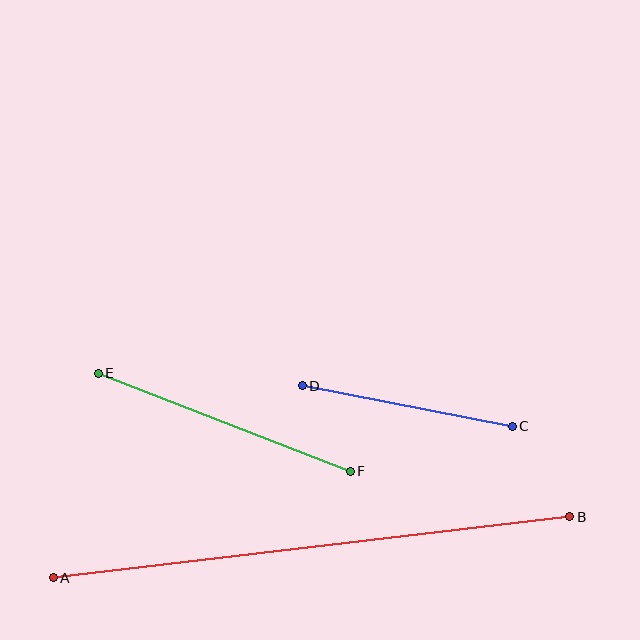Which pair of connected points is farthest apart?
Points A and B are farthest apart.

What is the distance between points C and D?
The distance is approximately 214 pixels.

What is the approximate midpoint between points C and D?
The midpoint is at approximately (407, 406) pixels.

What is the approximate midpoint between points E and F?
The midpoint is at approximately (224, 422) pixels.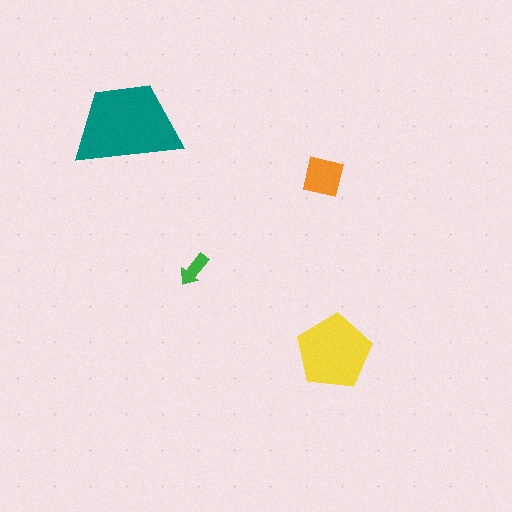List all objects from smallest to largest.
The green arrow, the orange square, the yellow pentagon, the teal trapezoid.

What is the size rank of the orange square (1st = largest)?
3rd.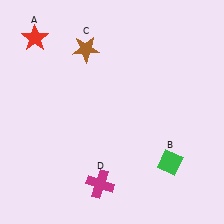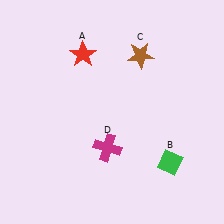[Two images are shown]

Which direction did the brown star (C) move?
The brown star (C) moved right.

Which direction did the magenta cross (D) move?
The magenta cross (D) moved up.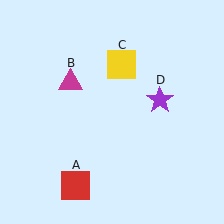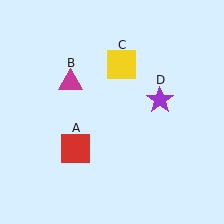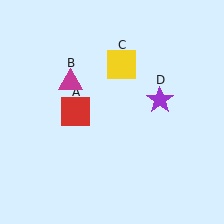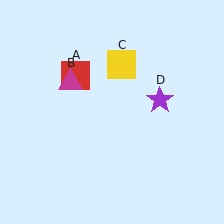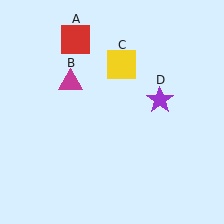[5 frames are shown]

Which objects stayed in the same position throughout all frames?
Magenta triangle (object B) and yellow square (object C) and purple star (object D) remained stationary.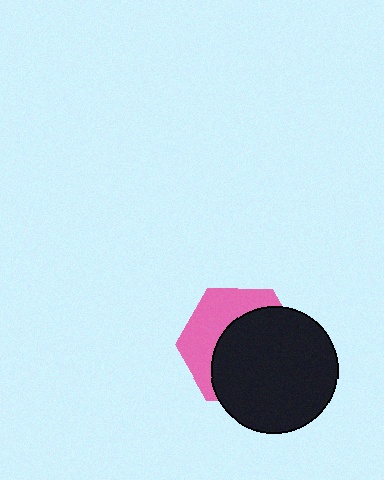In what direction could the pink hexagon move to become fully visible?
The pink hexagon could move toward the upper-left. That would shift it out from behind the black circle entirely.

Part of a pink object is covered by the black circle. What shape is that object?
It is a hexagon.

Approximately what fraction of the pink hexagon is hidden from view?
Roughly 61% of the pink hexagon is hidden behind the black circle.